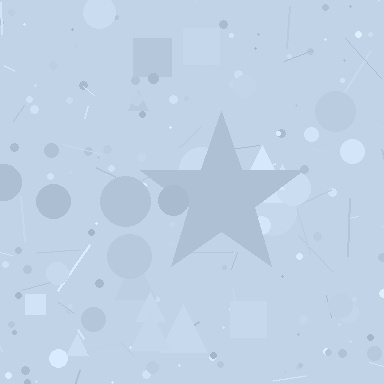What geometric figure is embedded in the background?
A star is embedded in the background.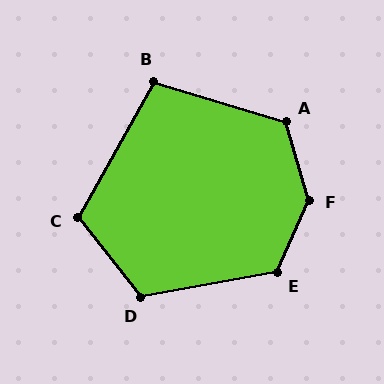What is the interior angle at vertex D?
Approximately 118 degrees (obtuse).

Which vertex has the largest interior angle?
F, at approximately 140 degrees.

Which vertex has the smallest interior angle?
B, at approximately 102 degrees.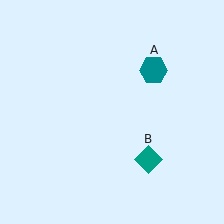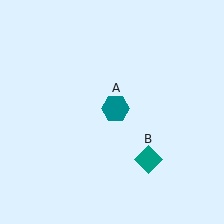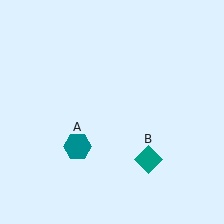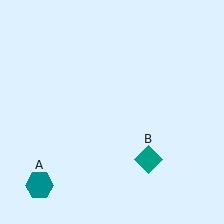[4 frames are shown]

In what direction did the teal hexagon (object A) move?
The teal hexagon (object A) moved down and to the left.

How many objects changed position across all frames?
1 object changed position: teal hexagon (object A).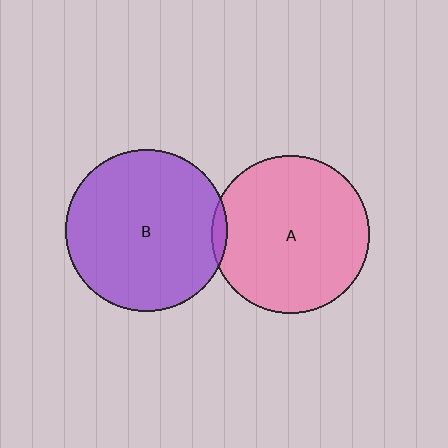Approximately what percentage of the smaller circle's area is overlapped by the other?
Approximately 5%.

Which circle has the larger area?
Circle B (purple).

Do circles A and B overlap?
Yes.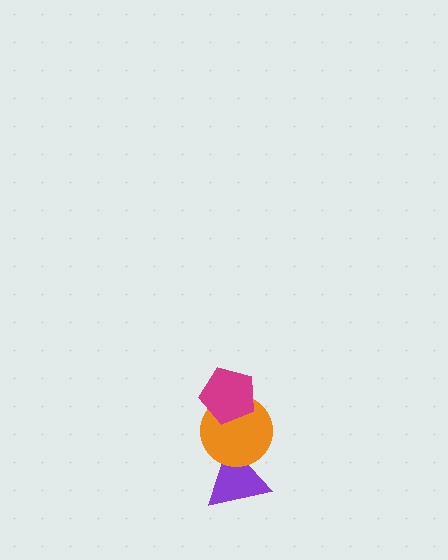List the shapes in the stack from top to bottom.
From top to bottom: the magenta pentagon, the orange circle, the purple triangle.